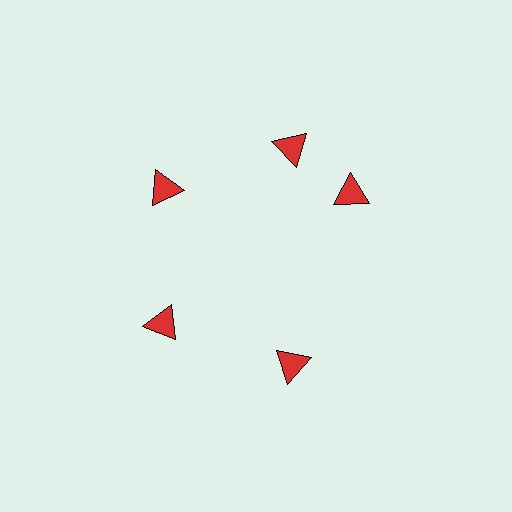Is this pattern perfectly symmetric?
No. The 5 red triangles are arranged in a ring, but one element near the 3 o'clock position is rotated out of alignment along the ring, breaking the 5-fold rotational symmetry.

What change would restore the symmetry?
The symmetry would be restored by rotating it back into even spacing with its neighbors so that all 5 triangles sit at equal angles and equal distance from the center.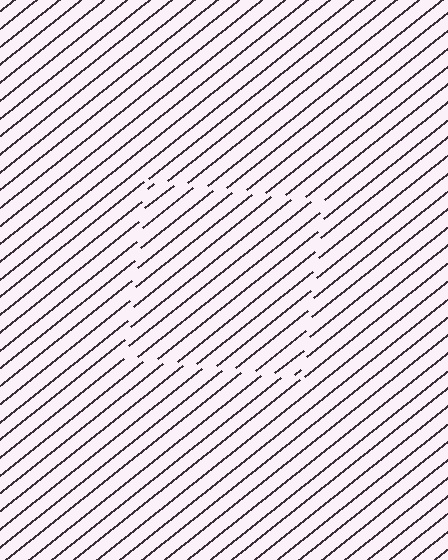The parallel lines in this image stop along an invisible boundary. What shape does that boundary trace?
An illusory square. The interior of the shape contains the same grating, shifted by half a period — the contour is defined by the phase discontinuity where line-ends from the inner and outer gratings abut.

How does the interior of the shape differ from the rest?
The interior of the shape contains the same grating, shifted by half a period — the contour is defined by the phase discontinuity where line-ends from the inner and outer gratings abut.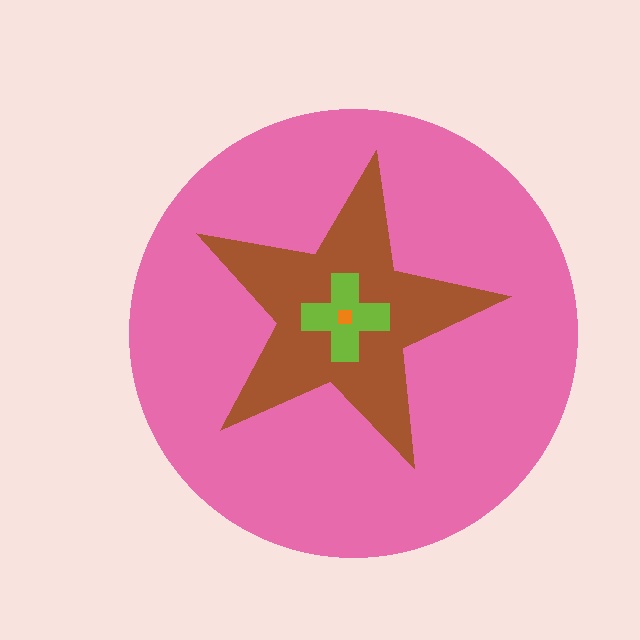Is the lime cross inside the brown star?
Yes.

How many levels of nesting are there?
4.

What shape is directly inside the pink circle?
The brown star.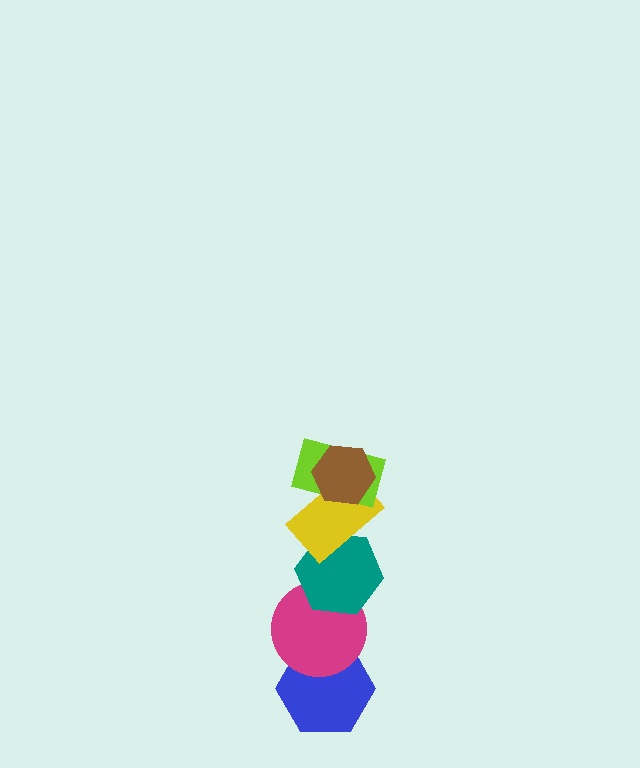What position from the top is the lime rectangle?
The lime rectangle is 2nd from the top.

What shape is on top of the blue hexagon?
The magenta circle is on top of the blue hexagon.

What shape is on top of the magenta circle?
The teal hexagon is on top of the magenta circle.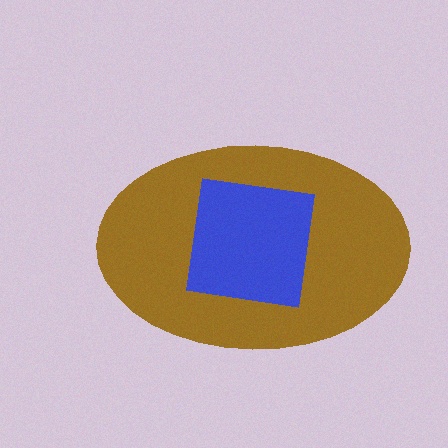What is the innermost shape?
The blue square.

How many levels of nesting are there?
2.